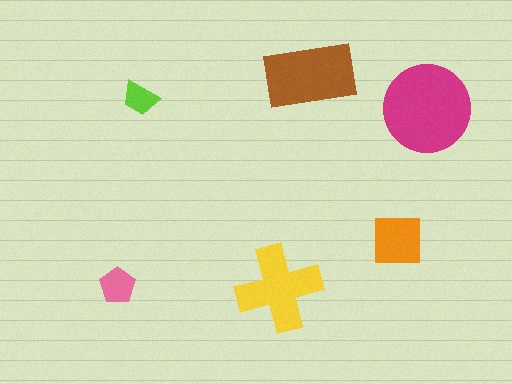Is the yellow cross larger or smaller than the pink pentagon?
Larger.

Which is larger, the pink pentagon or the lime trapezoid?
The pink pentagon.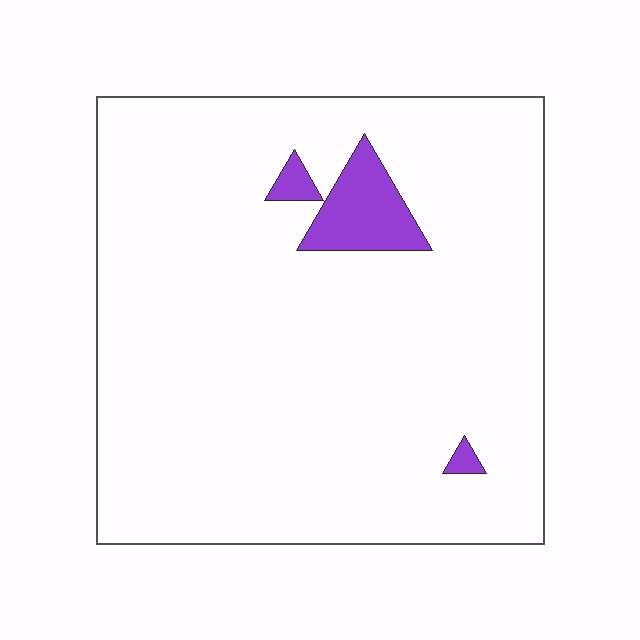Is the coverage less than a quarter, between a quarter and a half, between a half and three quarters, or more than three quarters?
Less than a quarter.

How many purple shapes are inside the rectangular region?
3.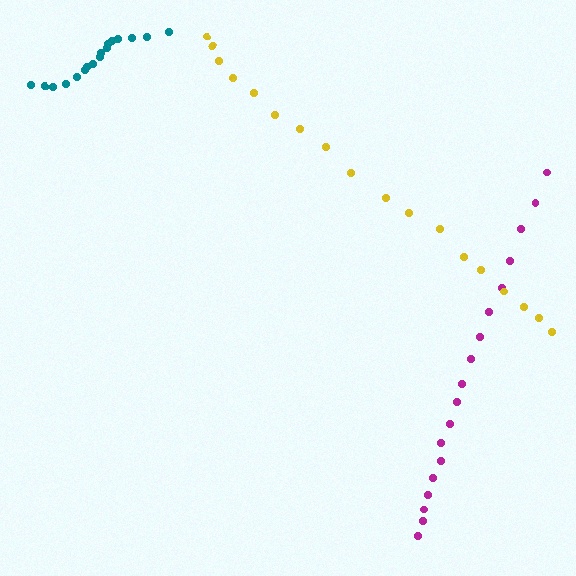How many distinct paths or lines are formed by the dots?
There are 3 distinct paths.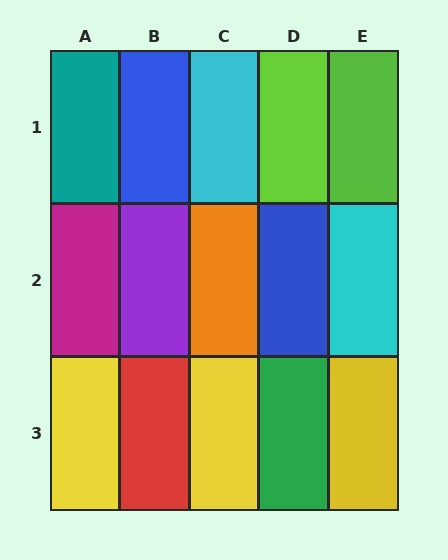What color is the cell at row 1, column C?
Cyan.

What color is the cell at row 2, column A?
Magenta.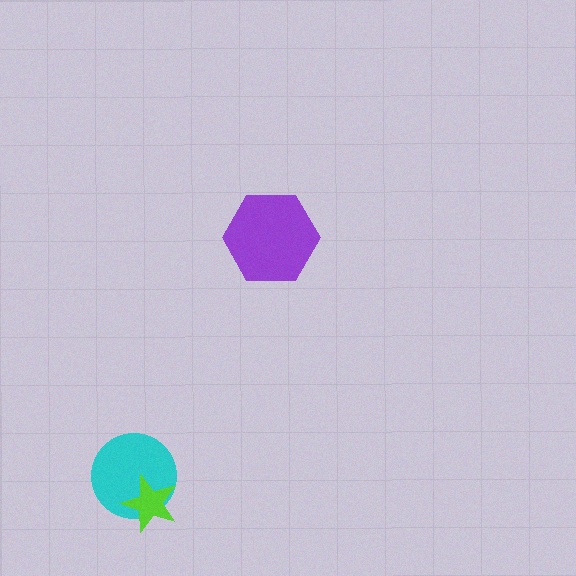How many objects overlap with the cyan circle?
1 object overlaps with the cyan circle.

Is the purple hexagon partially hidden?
No, no other shape covers it.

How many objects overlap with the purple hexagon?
0 objects overlap with the purple hexagon.